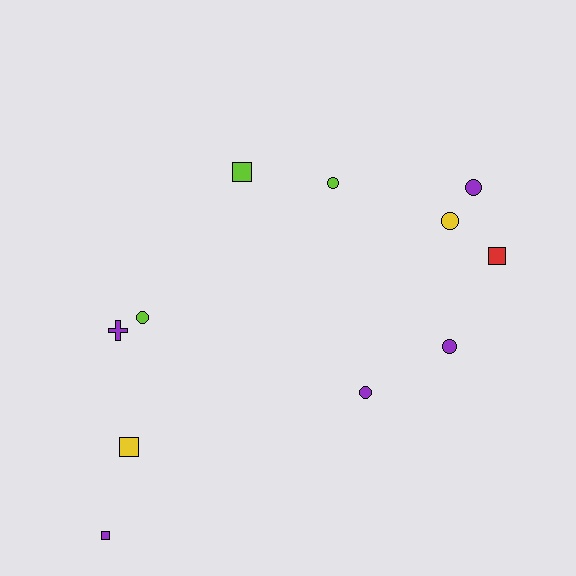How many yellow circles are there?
There is 1 yellow circle.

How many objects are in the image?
There are 11 objects.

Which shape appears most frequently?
Circle, with 6 objects.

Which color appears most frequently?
Purple, with 5 objects.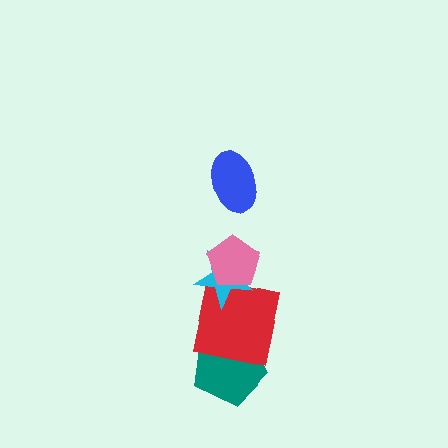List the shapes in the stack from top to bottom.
From top to bottom: the blue ellipse, the pink pentagon, the cyan star, the red square, the teal pentagon.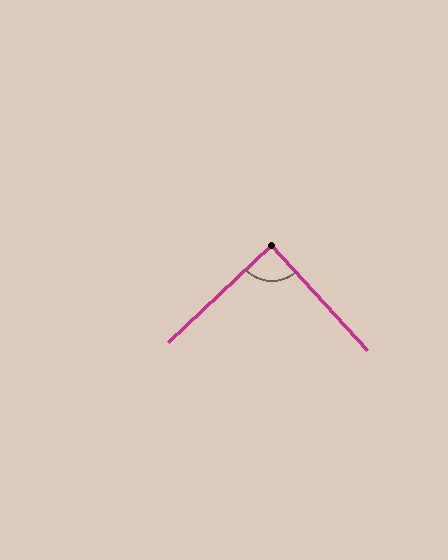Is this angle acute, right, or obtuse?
It is approximately a right angle.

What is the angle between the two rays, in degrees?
Approximately 89 degrees.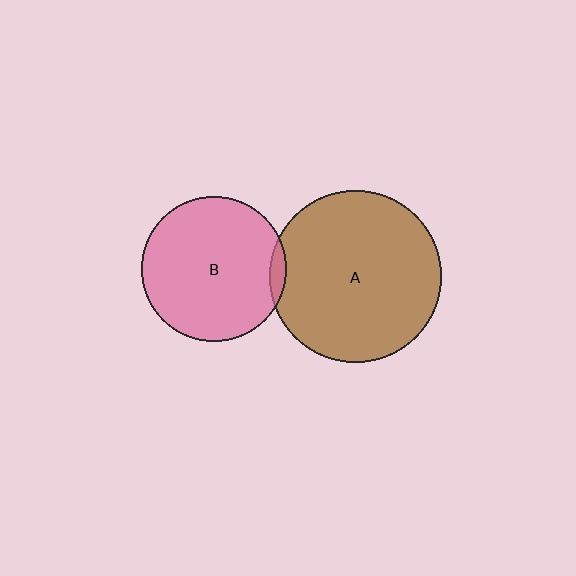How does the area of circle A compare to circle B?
Approximately 1.4 times.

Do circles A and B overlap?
Yes.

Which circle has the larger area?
Circle A (brown).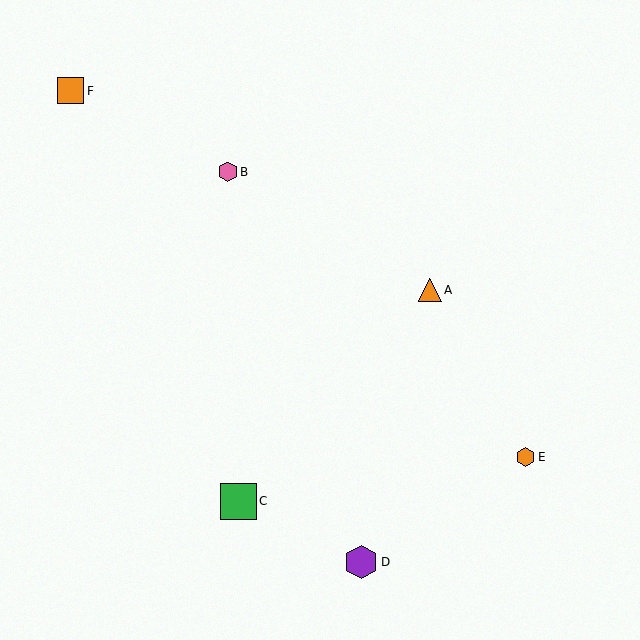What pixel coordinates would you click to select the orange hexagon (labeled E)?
Click at (525, 457) to select the orange hexagon E.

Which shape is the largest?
The green square (labeled C) is the largest.